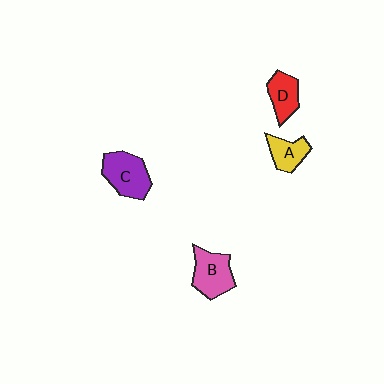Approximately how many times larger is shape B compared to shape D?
Approximately 1.3 times.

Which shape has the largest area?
Shape C (purple).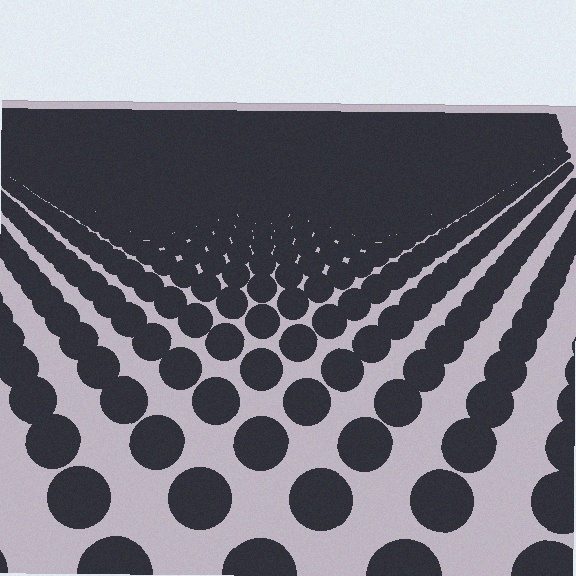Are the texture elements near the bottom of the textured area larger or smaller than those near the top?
Larger. Near the bottom, elements are closer to the viewer and appear at a bigger on-screen size.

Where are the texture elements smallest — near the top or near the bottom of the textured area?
Near the top.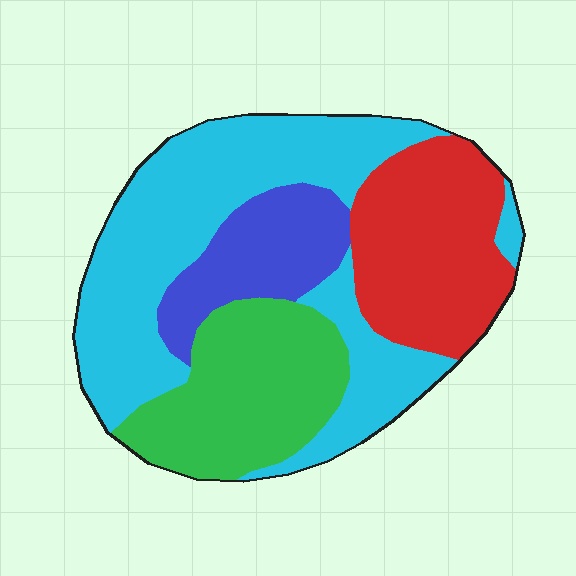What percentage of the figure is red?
Red takes up about one fifth (1/5) of the figure.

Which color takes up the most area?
Cyan, at roughly 45%.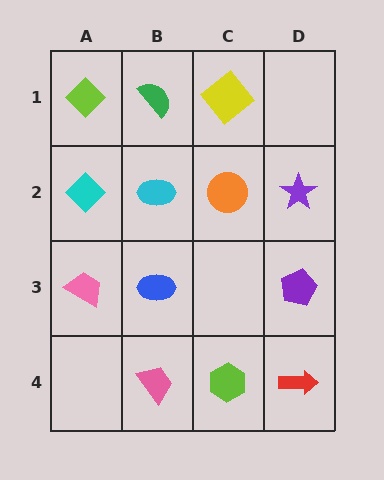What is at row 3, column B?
A blue ellipse.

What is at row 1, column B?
A green semicircle.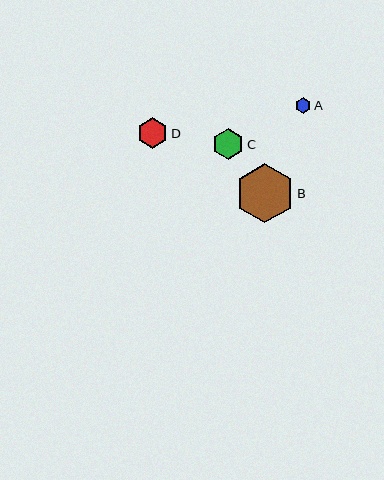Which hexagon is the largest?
Hexagon B is the largest with a size of approximately 59 pixels.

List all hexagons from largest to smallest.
From largest to smallest: B, C, D, A.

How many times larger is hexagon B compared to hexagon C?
Hexagon B is approximately 1.9 times the size of hexagon C.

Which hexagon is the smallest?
Hexagon A is the smallest with a size of approximately 16 pixels.